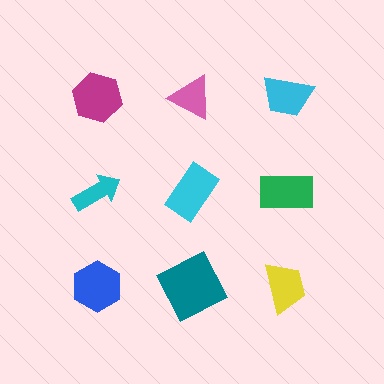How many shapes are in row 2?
3 shapes.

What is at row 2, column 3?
A green rectangle.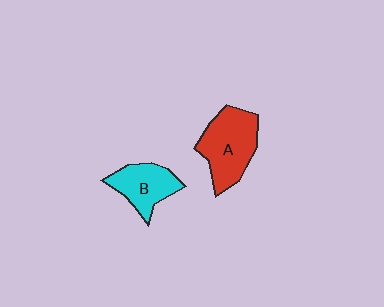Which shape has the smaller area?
Shape B (cyan).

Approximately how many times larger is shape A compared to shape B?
Approximately 1.4 times.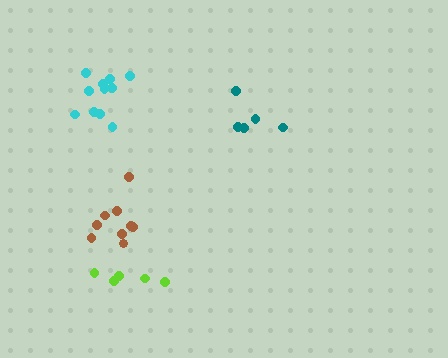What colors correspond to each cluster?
The clusters are colored: teal, cyan, lime, brown.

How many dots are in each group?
Group 1: 5 dots, Group 2: 11 dots, Group 3: 5 dots, Group 4: 9 dots (30 total).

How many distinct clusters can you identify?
There are 4 distinct clusters.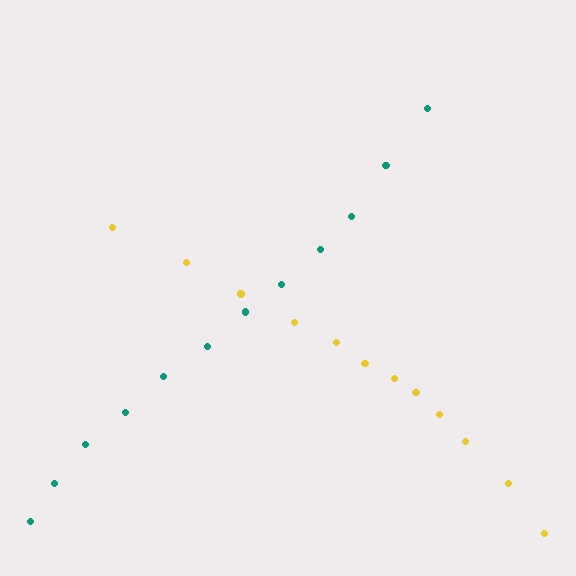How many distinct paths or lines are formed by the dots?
There are 2 distinct paths.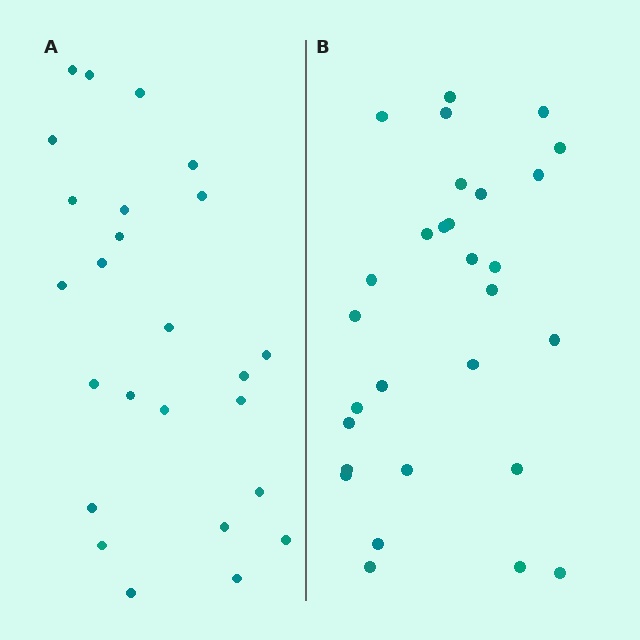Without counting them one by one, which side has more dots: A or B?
Region B (the right region) has more dots.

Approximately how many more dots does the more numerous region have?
Region B has about 4 more dots than region A.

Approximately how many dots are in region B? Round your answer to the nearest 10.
About 30 dots. (The exact count is 29, which rounds to 30.)